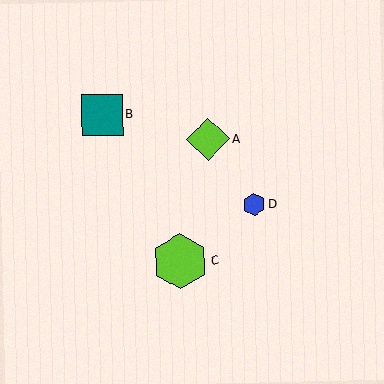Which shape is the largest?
The lime hexagon (labeled C) is the largest.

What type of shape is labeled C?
Shape C is a lime hexagon.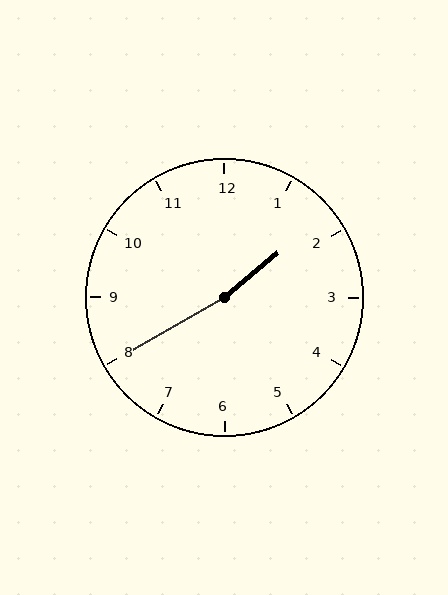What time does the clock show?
1:40.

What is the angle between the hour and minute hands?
Approximately 170 degrees.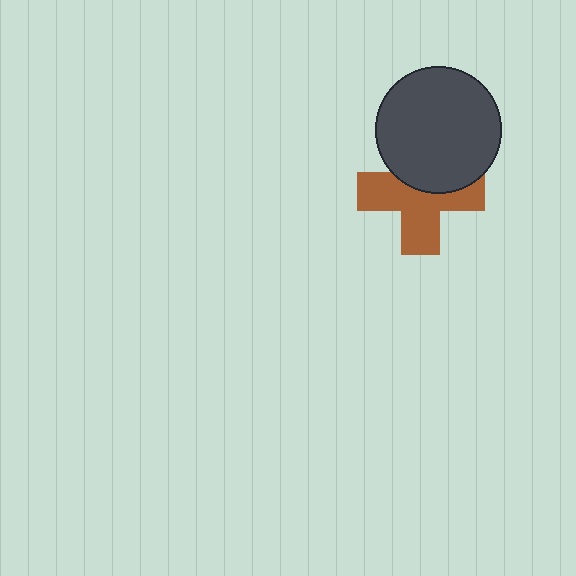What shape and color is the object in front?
The object in front is a dark gray circle.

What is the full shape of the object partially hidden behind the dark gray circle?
The partially hidden object is a brown cross.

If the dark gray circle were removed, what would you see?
You would see the complete brown cross.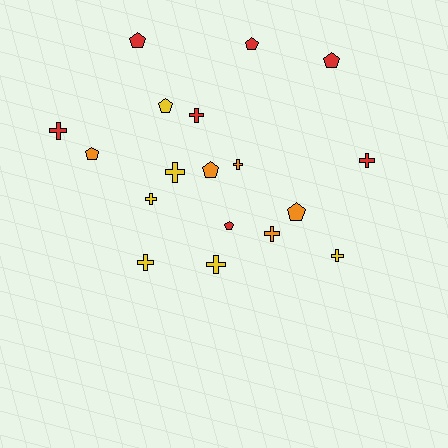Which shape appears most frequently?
Cross, with 10 objects.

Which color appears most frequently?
Red, with 7 objects.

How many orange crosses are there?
There are 2 orange crosses.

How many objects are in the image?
There are 18 objects.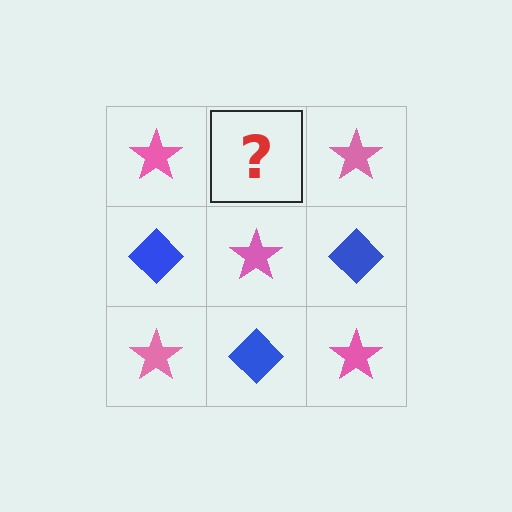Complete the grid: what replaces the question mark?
The question mark should be replaced with a blue diamond.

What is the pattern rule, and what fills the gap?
The rule is that it alternates pink star and blue diamond in a checkerboard pattern. The gap should be filled with a blue diamond.